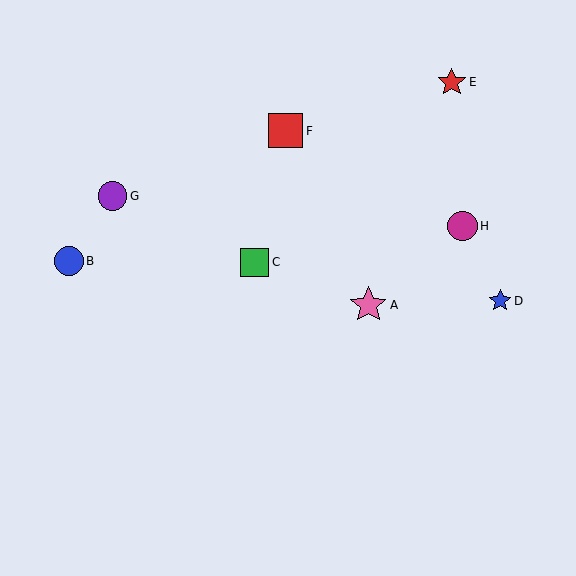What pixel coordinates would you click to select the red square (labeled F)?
Click at (286, 131) to select the red square F.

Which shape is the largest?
The pink star (labeled A) is the largest.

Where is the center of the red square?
The center of the red square is at (286, 131).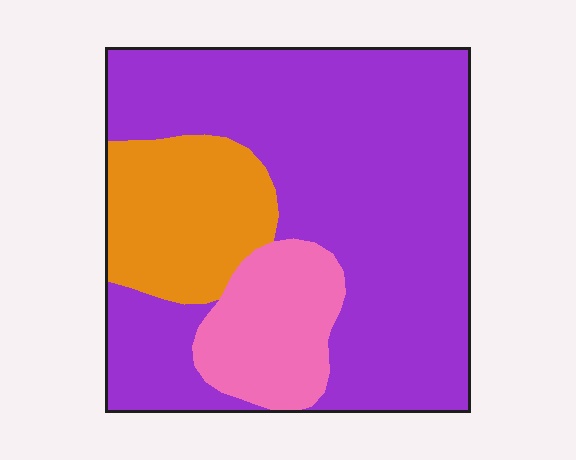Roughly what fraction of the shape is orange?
Orange takes up less than a quarter of the shape.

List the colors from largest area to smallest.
From largest to smallest: purple, orange, pink.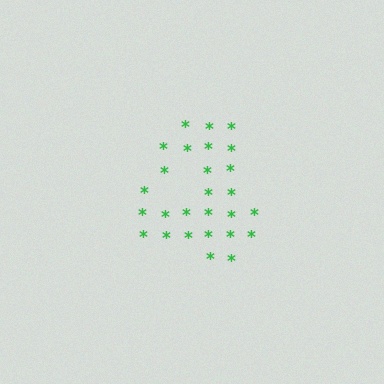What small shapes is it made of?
It is made of small asterisks.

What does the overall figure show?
The overall figure shows the digit 4.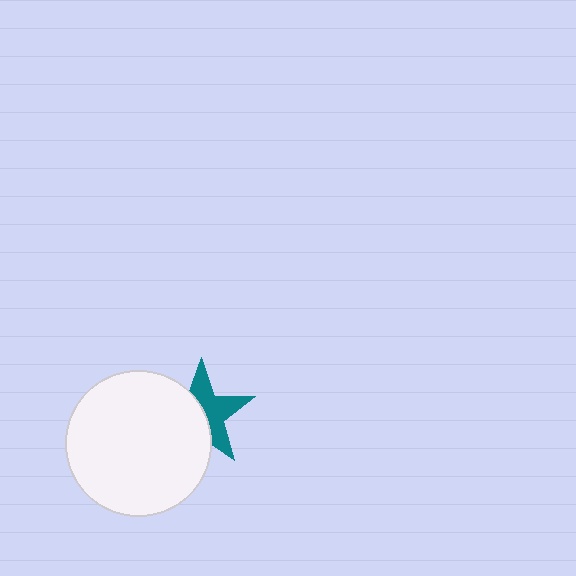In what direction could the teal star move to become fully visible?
The teal star could move right. That would shift it out from behind the white circle entirely.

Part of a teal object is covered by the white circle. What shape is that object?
It is a star.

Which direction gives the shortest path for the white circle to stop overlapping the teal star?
Moving left gives the shortest separation.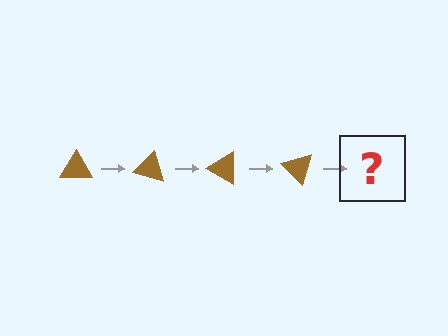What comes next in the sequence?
The next element should be a brown triangle rotated 60 degrees.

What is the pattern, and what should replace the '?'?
The pattern is that the triangle rotates 15 degrees each step. The '?' should be a brown triangle rotated 60 degrees.